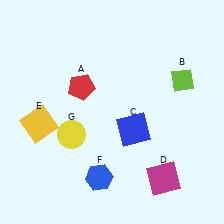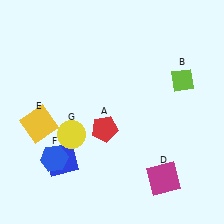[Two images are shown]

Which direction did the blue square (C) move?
The blue square (C) moved left.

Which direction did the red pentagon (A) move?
The red pentagon (A) moved down.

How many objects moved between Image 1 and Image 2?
3 objects moved between the two images.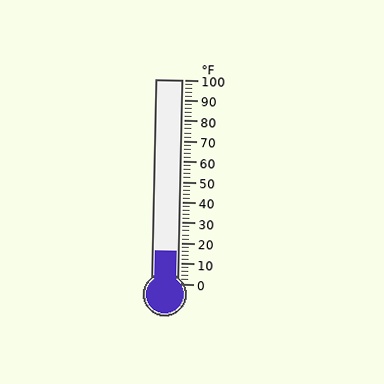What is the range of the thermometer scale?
The thermometer scale ranges from 0°F to 100°F.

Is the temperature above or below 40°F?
The temperature is below 40°F.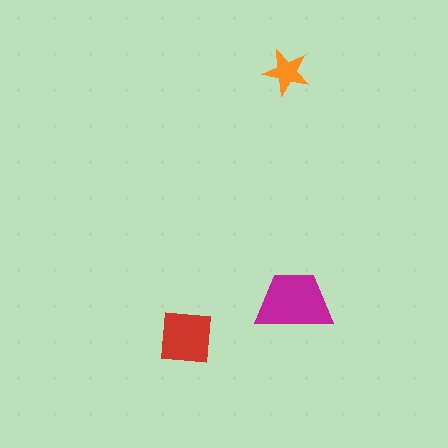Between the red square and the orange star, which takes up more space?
The red square.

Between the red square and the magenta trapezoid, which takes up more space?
The magenta trapezoid.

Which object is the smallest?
The orange star.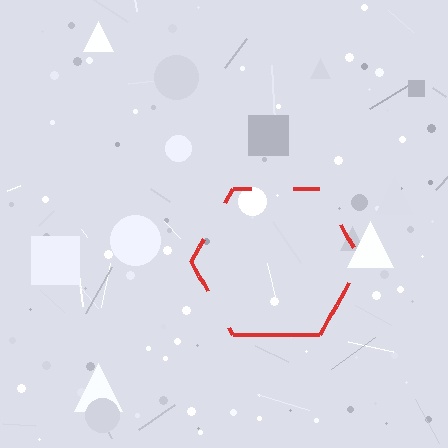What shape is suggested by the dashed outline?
The dashed outline suggests a hexagon.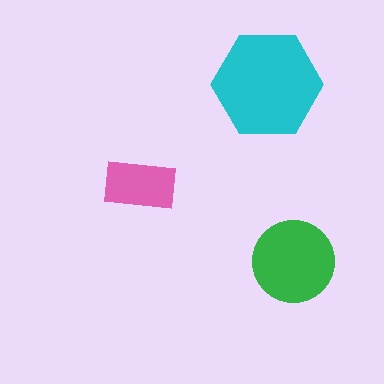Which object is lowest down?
The green circle is bottommost.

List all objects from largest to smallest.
The cyan hexagon, the green circle, the pink rectangle.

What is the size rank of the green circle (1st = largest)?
2nd.